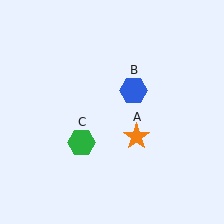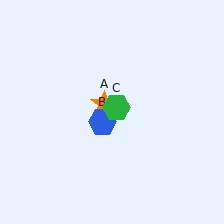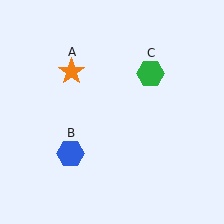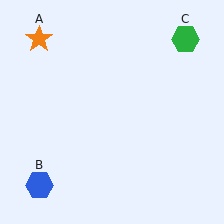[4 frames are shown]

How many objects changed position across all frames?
3 objects changed position: orange star (object A), blue hexagon (object B), green hexagon (object C).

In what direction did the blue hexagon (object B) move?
The blue hexagon (object B) moved down and to the left.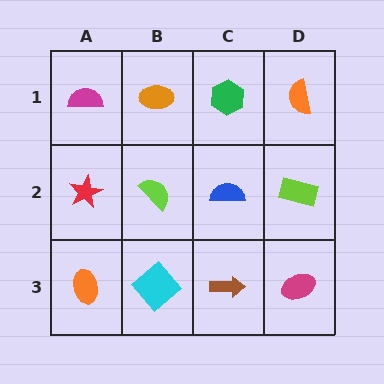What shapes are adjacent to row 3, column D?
A lime rectangle (row 2, column D), a brown arrow (row 3, column C).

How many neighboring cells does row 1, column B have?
3.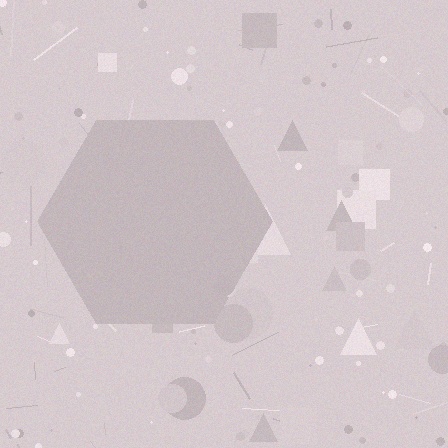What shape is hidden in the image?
A hexagon is hidden in the image.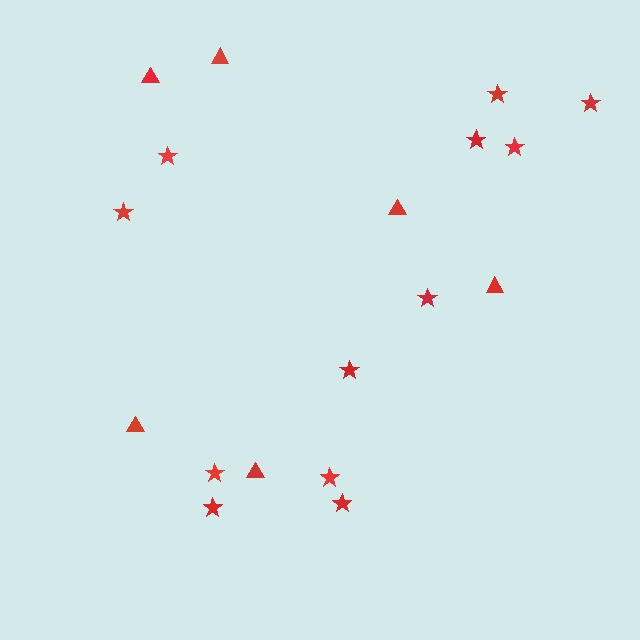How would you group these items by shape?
There are 2 groups: one group of triangles (6) and one group of stars (12).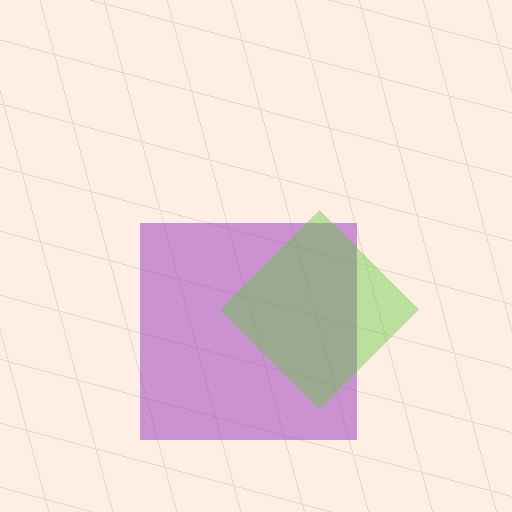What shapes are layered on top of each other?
The layered shapes are: a purple square, a lime diamond.